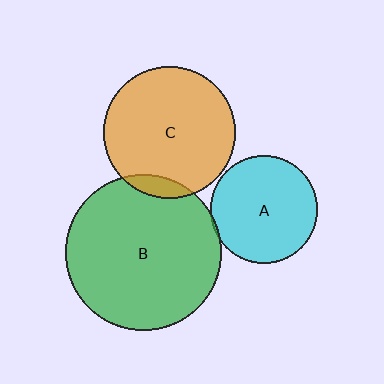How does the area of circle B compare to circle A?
Approximately 2.1 times.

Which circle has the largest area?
Circle B (green).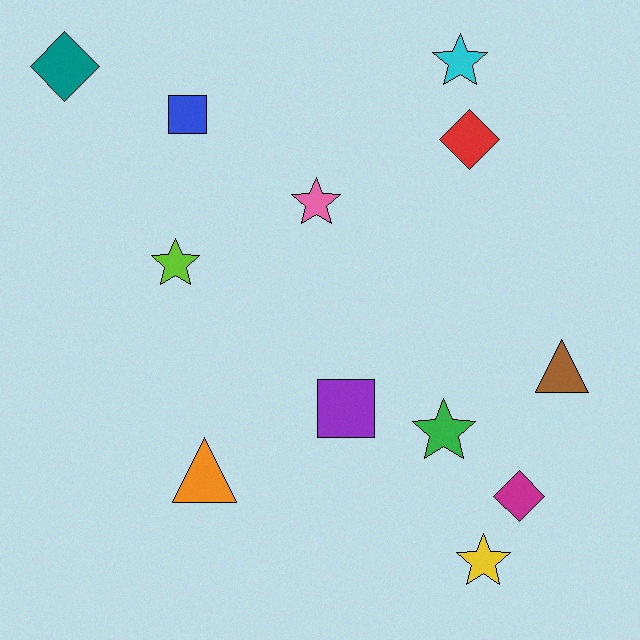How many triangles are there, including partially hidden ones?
There are 2 triangles.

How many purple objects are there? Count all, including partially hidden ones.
There is 1 purple object.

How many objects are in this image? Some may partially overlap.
There are 12 objects.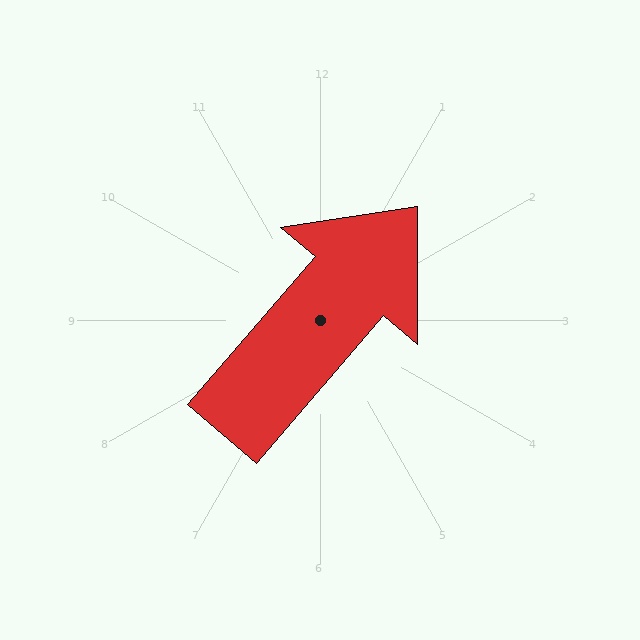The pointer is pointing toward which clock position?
Roughly 1 o'clock.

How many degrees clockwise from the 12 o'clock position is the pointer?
Approximately 41 degrees.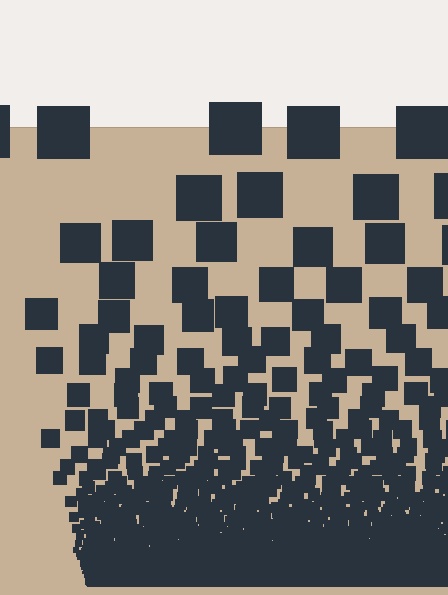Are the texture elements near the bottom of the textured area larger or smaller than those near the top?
Smaller. The gradient is inverted — elements near the bottom are smaller and denser.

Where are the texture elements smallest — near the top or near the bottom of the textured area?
Near the bottom.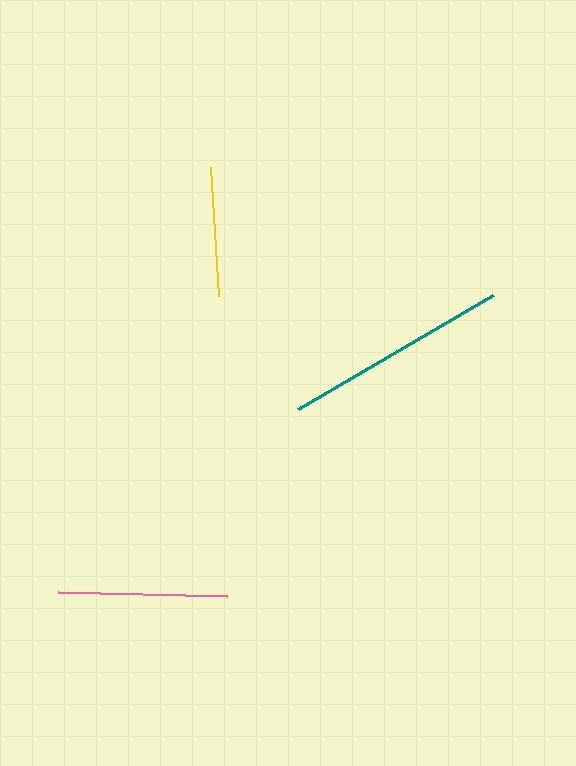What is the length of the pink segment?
The pink segment is approximately 169 pixels long.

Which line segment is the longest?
The teal line is the longest at approximately 225 pixels.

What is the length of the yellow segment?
The yellow segment is approximately 129 pixels long.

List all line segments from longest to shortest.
From longest to shortest: teal, pink, yellow.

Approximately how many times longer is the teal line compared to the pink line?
The teal line is approximately 1.3 times the length of the pink line.